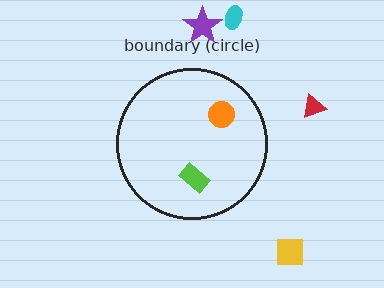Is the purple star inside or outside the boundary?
Outside.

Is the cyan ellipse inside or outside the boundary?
Outside.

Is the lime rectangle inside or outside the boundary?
Inside.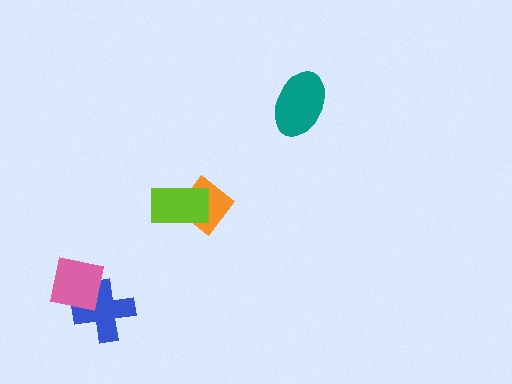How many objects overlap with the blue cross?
1 object overlaps with the blue cross.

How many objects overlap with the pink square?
1 object overlaps with the pink square.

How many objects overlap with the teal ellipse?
0 objects overlap with the teal ellipse.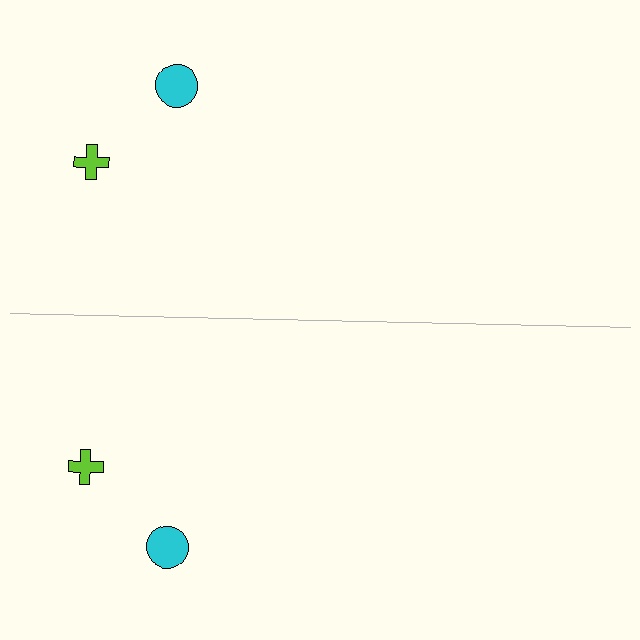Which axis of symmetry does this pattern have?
The pattern has a horizontal axis of symmetry running through the center of the image.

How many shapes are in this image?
There are 4 shapes in this image.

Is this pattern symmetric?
Yes, this pattern has bilateral (reflection) symmetry.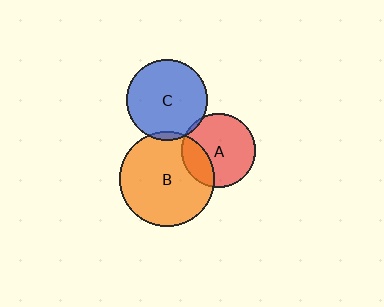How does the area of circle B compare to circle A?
Approximately 1.7 times.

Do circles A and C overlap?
Yes.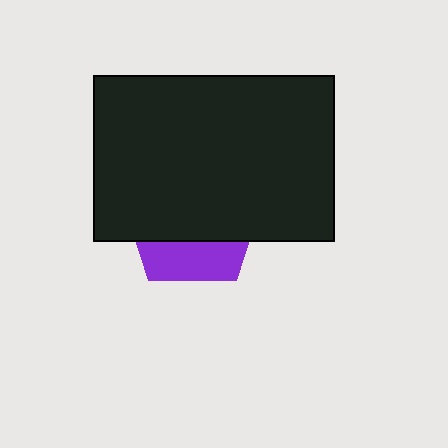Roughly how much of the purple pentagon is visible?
A small part of it is visible (roughly 30%).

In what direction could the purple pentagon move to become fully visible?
The purple pentagon could move down. That would shift it out from behind the black rectangle entirely.